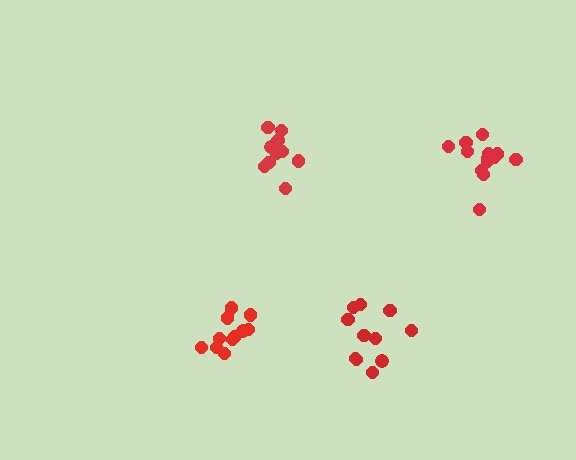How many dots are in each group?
Group 1: 11 dots, Group 2: 13 dots, Group 3: 11 dots, Group 4: 10 dots (45 total).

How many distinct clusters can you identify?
There are 4 distinct clusters.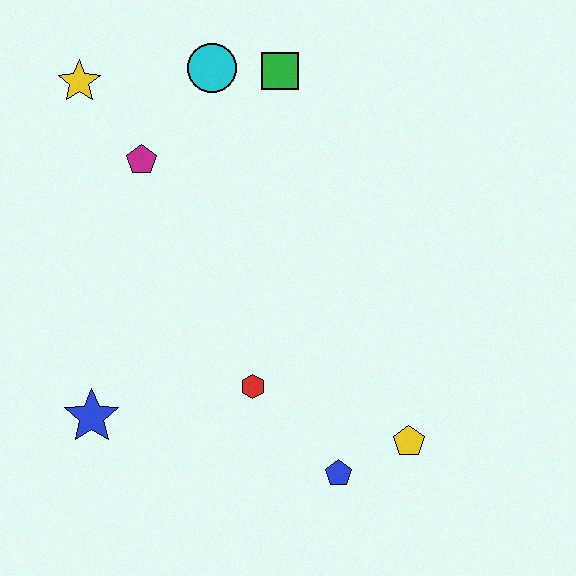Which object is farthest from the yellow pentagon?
The yellow star is farthest from the yellow pentagon.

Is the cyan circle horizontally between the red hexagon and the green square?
No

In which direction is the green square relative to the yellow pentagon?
The green square is above the yellow pentagon.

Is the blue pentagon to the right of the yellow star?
Yes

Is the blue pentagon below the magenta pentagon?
Yes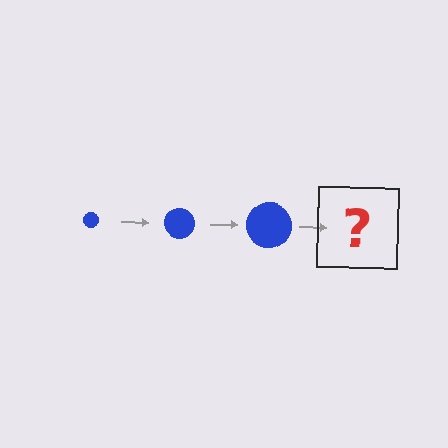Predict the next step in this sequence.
The next step is a blue circle, larger than the previous one.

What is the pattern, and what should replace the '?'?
The pattern is that the circle gets progressively larger each step. The '?' should be a blue circle, larger than the previous one.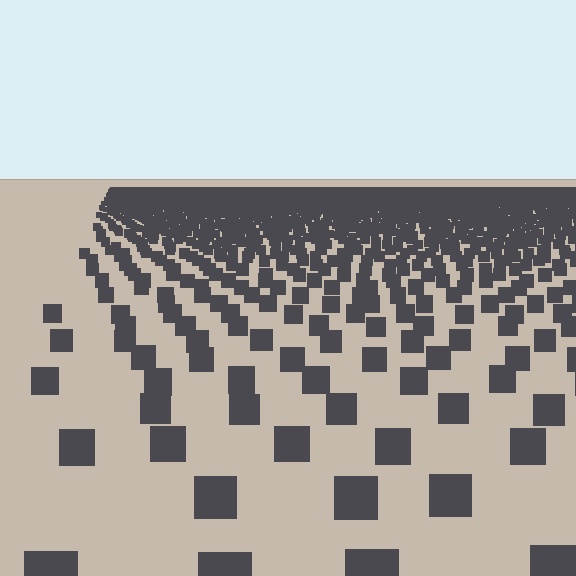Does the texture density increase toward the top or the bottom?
Density increases toward the top.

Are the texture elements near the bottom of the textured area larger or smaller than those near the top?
Larger. Near the bottom, elements are closer to the viewer and appear at a bigger on-screen size.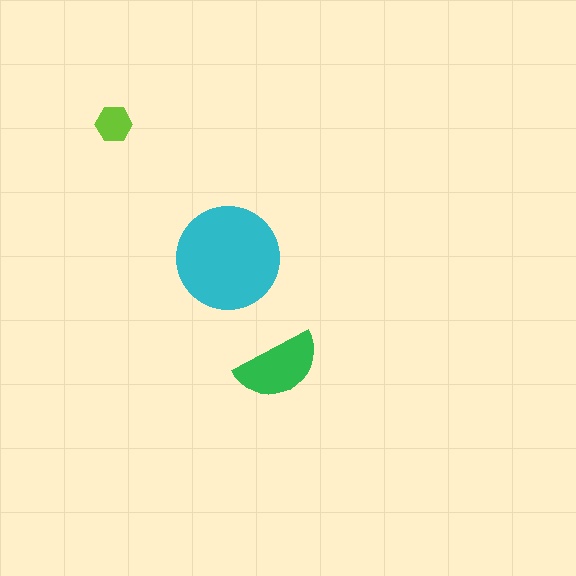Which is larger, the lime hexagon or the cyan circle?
The cyan circle.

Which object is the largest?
The cyan circle.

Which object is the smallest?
The lime hexagon.